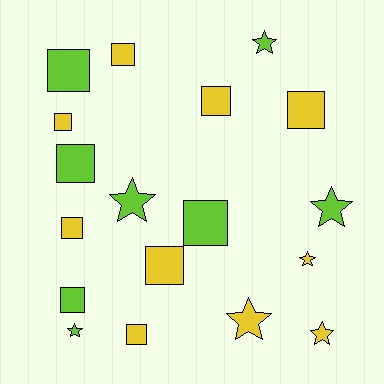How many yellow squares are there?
There are 7 yellow squares.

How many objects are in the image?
There are 18 objects.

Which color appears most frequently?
Yellow, with 10 objects.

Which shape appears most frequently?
Square, with 11 objects.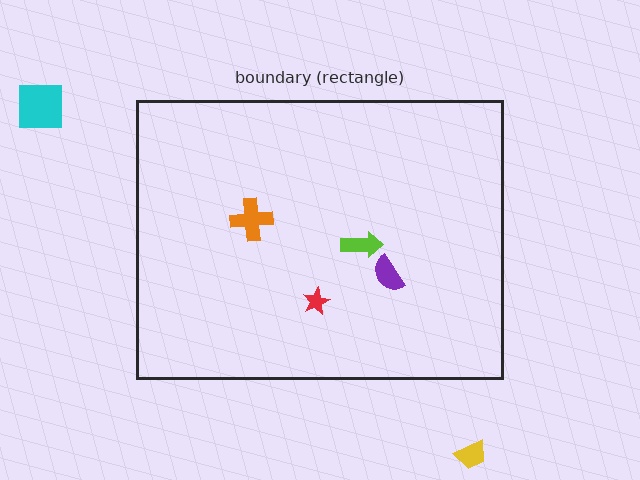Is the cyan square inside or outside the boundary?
Outside.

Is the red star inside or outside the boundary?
Inside.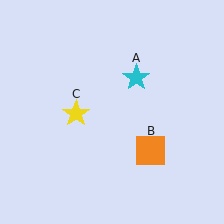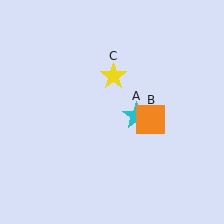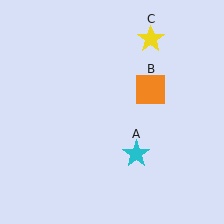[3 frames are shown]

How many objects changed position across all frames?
3 objects changed position: cyan star (object A), orange square (object B), yellow star (object C).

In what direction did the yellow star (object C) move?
The yellow star (object C) moved up and to the right.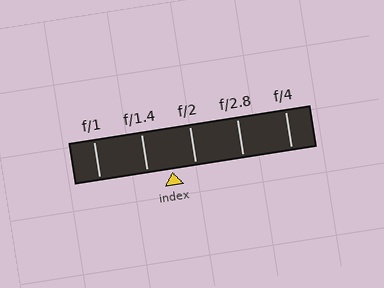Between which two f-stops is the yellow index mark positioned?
The index mark is between f/1.4 and f/2.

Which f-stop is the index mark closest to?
The index mark is closest to f/2.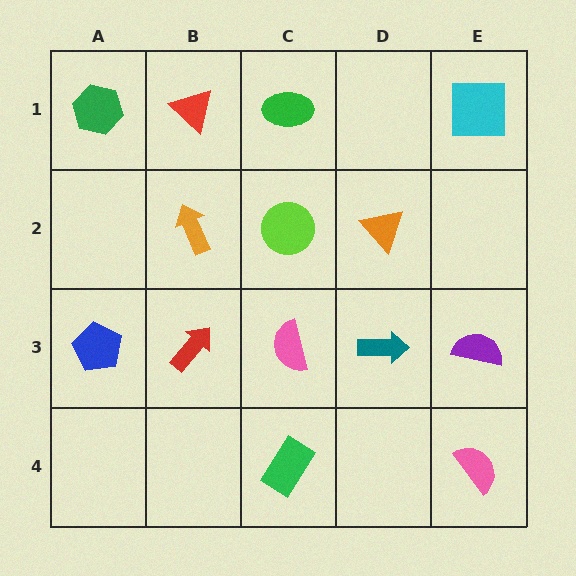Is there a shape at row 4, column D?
No, that cell is empty.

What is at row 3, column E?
A purple semicircle.